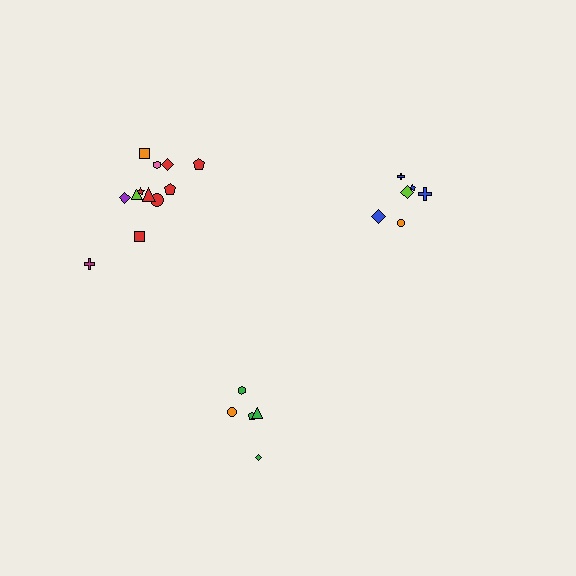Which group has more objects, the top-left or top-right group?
The top-left group.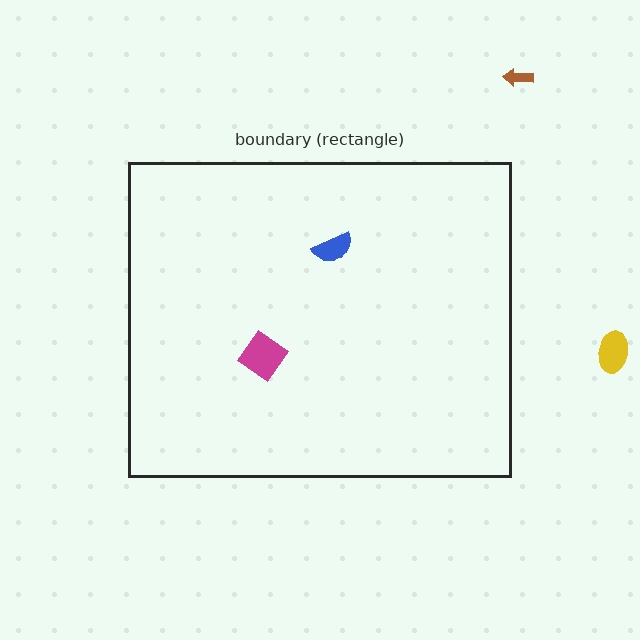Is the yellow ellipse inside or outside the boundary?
Outside.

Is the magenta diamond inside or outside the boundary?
Inside.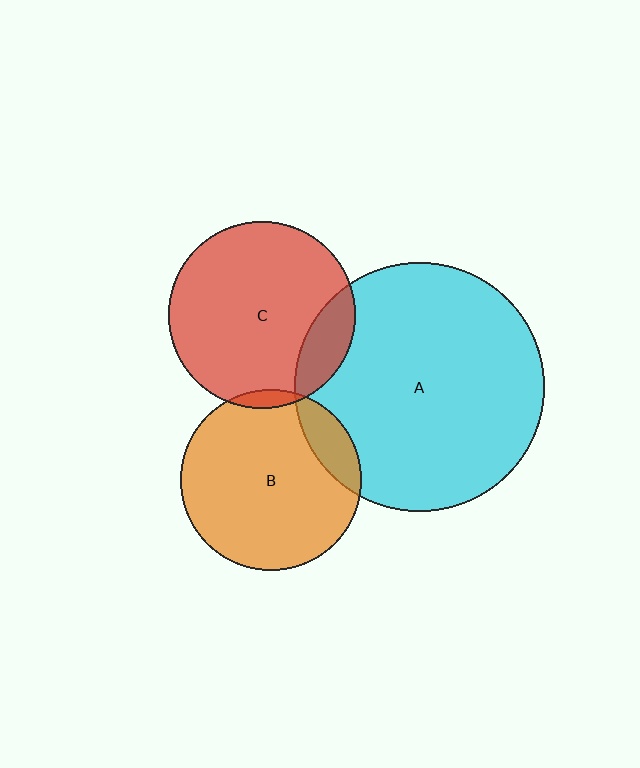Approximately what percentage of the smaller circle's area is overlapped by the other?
Approximately 15%.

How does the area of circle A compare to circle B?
Approximately 1.9 times.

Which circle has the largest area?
Circle A (cyan).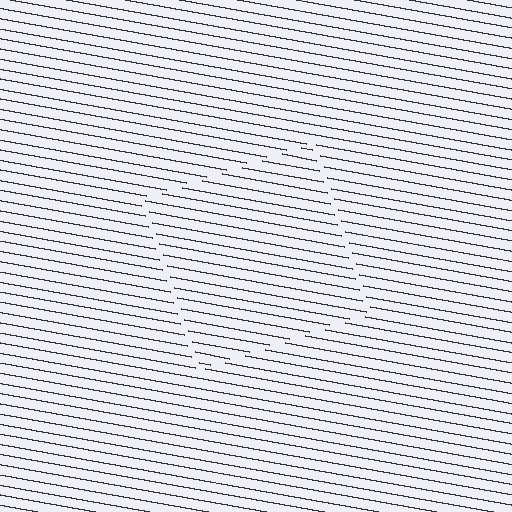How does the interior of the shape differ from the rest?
The interior of the shape contains the same grating, shifted by half a period — the contour is defined by the phase discontinuity where line-ends from the inner and outer gratings abut.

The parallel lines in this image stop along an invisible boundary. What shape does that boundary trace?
An illusory square. The interior of the shape contains the same grating, shifted by half a period — the contour is defined by the phase discontinuity where line-ends from the inner and outer gratings abut.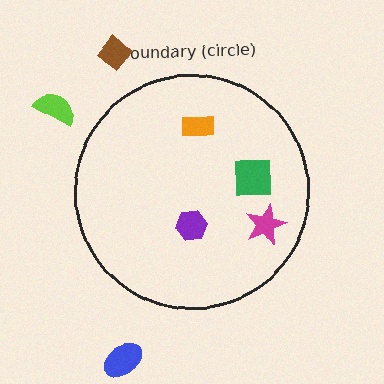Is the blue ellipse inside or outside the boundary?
Outside.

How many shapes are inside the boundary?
4 inside, 3 outside.